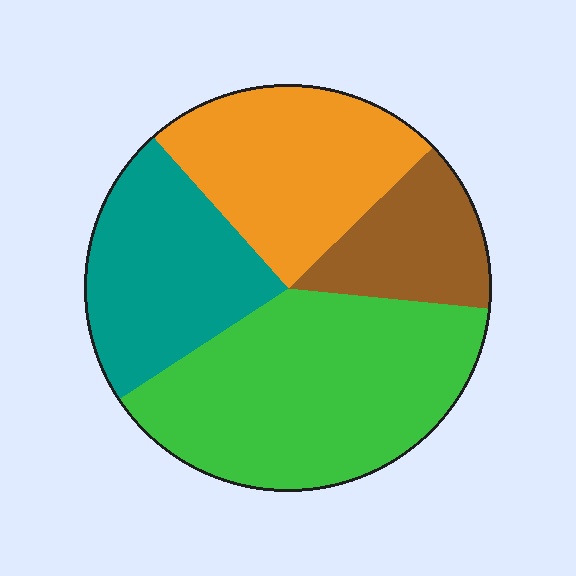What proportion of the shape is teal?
Teal takes up about one quarter (1/4) of the shape.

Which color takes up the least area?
Brown, at roughly 15%.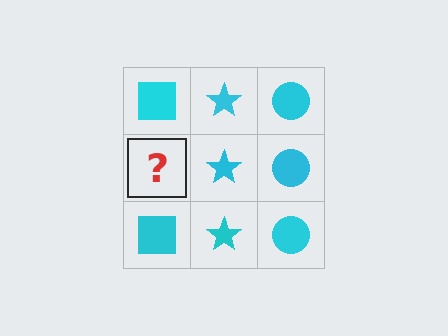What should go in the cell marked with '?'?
The missing cell should contain a cyan square.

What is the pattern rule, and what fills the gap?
The rule is that each column has a consistent shape. The gap should be filled with a cyan square.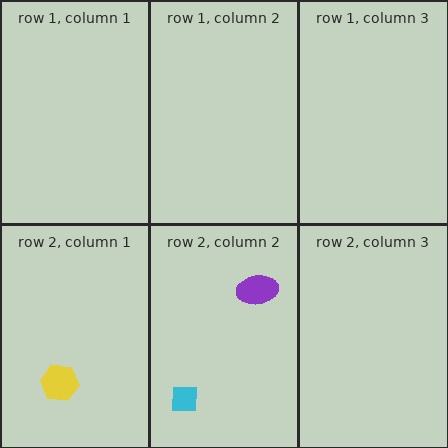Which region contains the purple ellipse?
The row 2, column 2 region.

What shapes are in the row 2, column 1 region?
The yellow hexagon.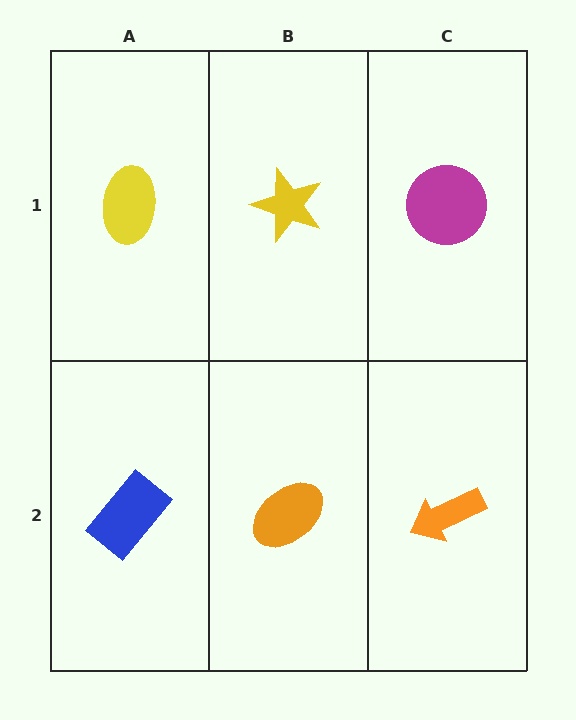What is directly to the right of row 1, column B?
A magenta circle.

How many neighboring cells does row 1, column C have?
2.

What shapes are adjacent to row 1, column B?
An orange ellipse (row 2, column B), a yellow ellipse (row 1, column A), a magenta circle (row 1, column C).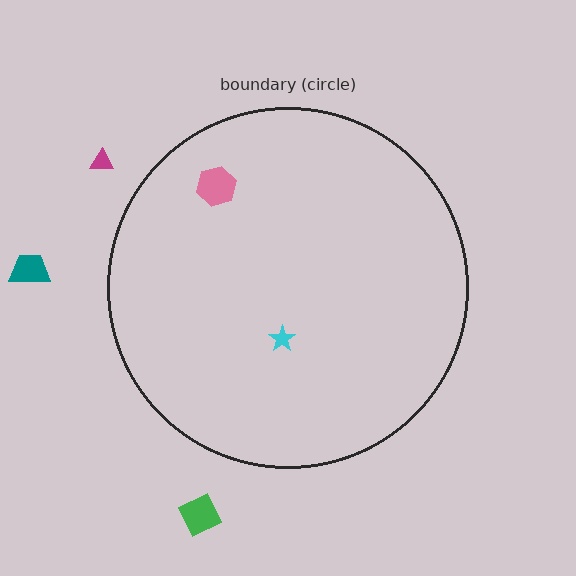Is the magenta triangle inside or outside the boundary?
Outside.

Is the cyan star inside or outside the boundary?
Inside.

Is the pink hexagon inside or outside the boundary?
Inside.